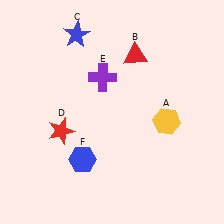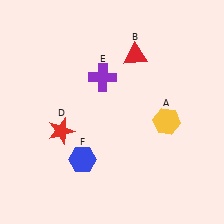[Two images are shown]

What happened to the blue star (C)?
The blue star (C) was removed in Image 2. It was in the top-left area of Image 1.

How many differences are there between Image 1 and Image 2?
There is 1 difference between the two images.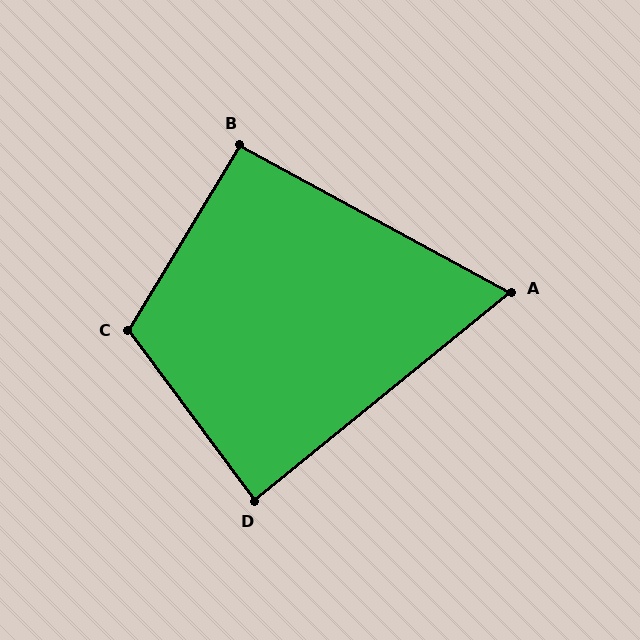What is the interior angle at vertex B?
Approximately 93 degrees (approximately right).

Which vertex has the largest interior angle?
C, at approximately 112 degrees.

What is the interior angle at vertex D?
Approximately 87 degrees (approximately right).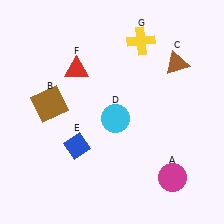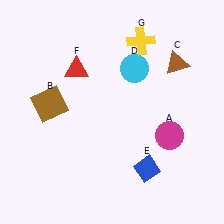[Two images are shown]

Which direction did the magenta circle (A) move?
The magenta circle (A) moved up.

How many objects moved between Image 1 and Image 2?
3 objects moved between the two images.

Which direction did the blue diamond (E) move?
The blue diamond (E) moved right.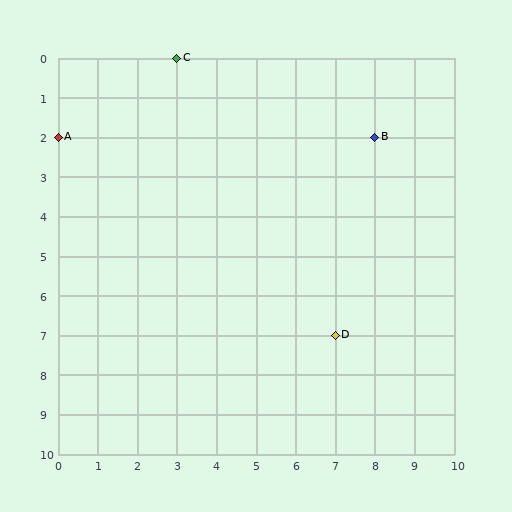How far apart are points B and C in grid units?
Points B and C are 5 columns and 2 rows apart (about 5.4 grid units diagonally).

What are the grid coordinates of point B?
Point B is at grid coordinates (8, 2).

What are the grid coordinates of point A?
Point A is at grid coordinates (0, 2).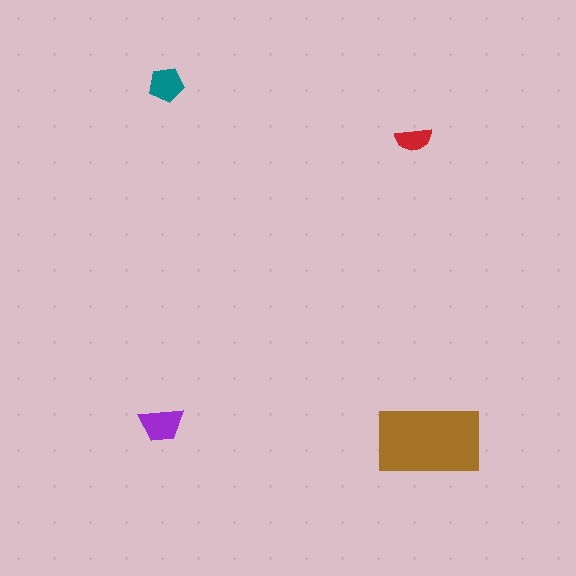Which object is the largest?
The brown rectangle.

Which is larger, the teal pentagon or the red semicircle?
The teal pentagon.